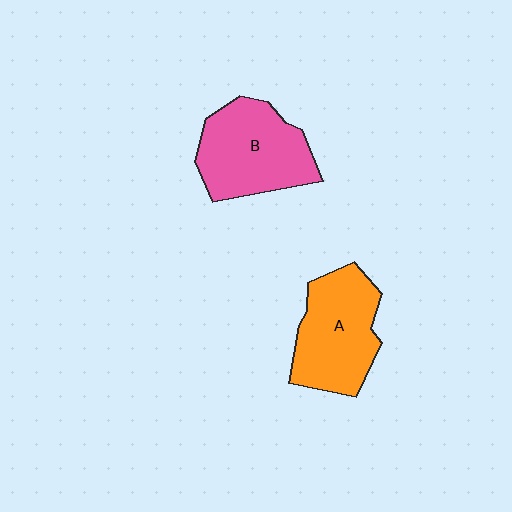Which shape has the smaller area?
Shape A (orange).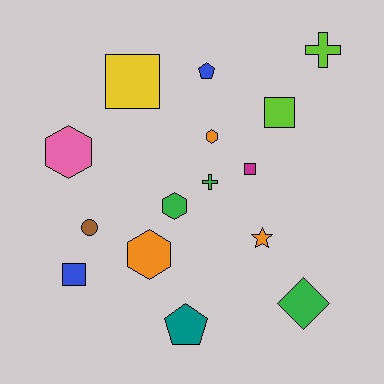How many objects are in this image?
There are 15 objects.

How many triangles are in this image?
There are no triangles.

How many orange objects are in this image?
There are 3 orange objects.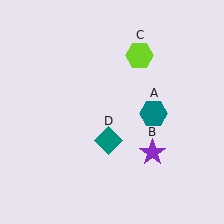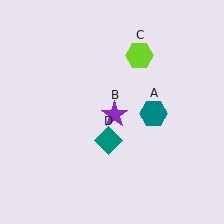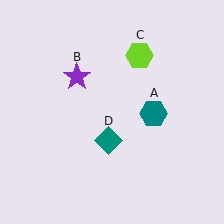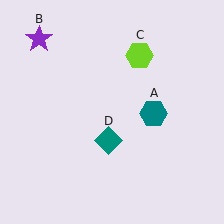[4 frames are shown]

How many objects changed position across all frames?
1 object changed position: purple star (object B).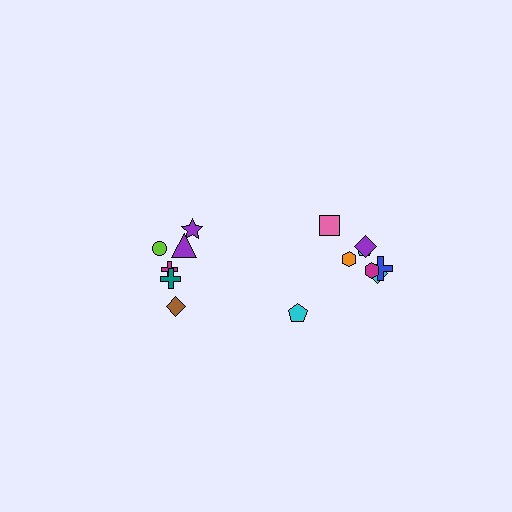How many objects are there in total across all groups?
There are 14 objects.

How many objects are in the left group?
There are 6 objects.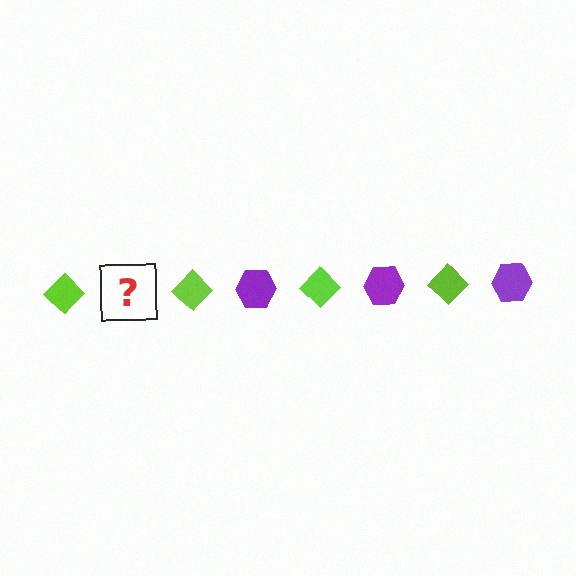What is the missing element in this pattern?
The missing element is a purple hexagon.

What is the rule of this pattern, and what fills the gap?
The rule is that the pattern alternates between lime diamond and purple hexagon. The gap should be filled with a purple hexagon.